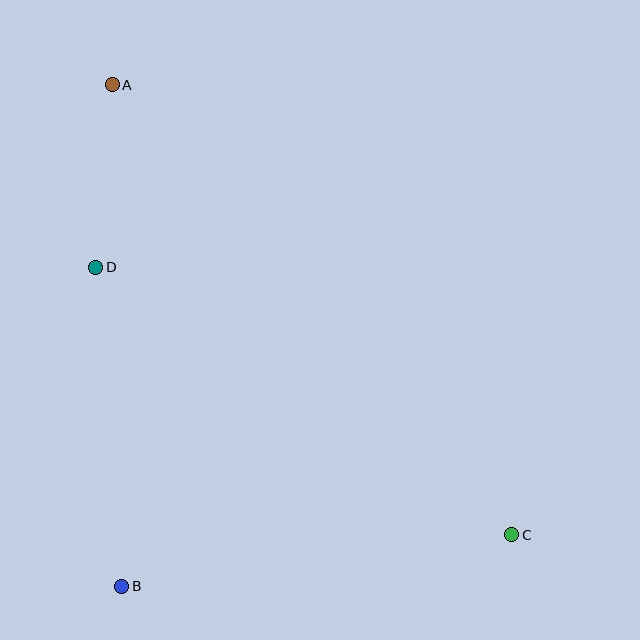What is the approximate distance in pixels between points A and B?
The distance between A and B is approximately 502 pixels.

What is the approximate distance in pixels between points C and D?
The distance between C and D is approximately 494 pixels.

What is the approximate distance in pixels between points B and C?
The distance between B and C is approximately 393 pixels.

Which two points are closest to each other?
Points A and D are closest to each other.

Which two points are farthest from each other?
Points A and C are farthest from each other.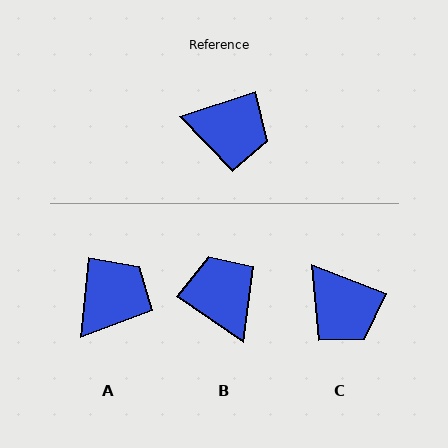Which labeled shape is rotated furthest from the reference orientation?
B, about 127 degrees away.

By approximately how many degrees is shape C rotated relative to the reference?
Approximately 40 degrees clockwise.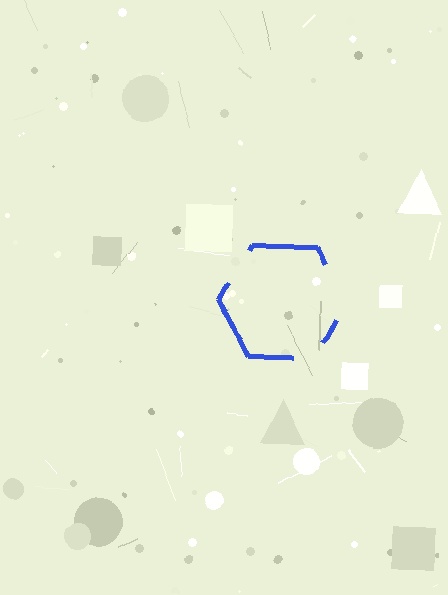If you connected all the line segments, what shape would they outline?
They would outline a hexagon.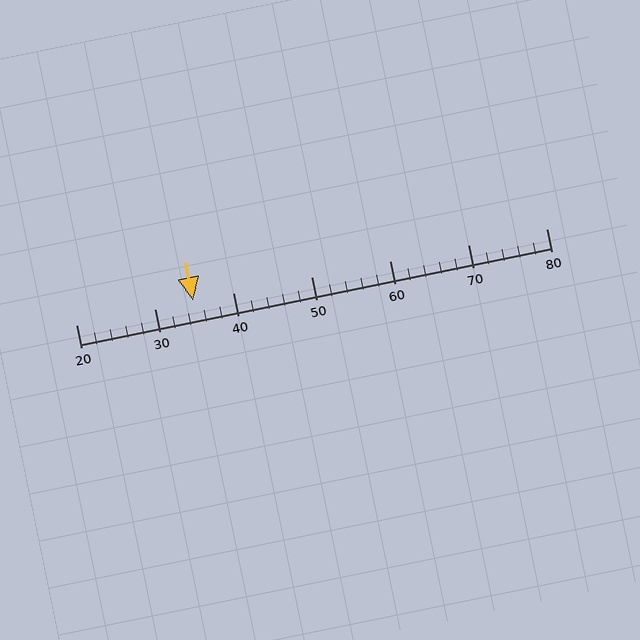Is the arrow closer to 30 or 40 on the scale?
The arrow is closer to 30.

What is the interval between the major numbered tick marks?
The major tick marks are spaced 10 units apart.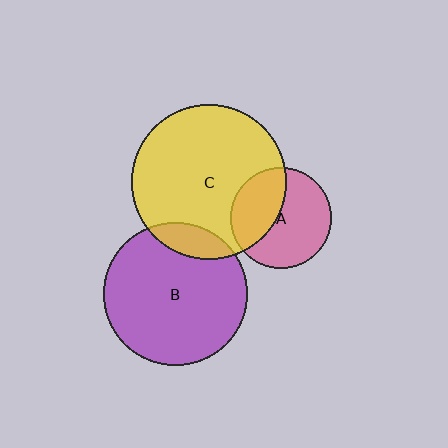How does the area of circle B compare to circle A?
Approximately 2.0 times.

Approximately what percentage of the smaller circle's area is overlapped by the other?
Approximately 10%.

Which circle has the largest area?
Circle C (yellow).